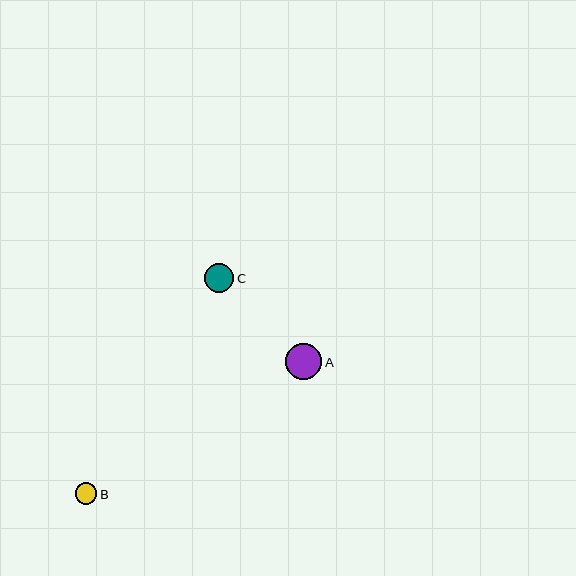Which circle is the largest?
Circle A is the largest with a size of approximately 36 pixels.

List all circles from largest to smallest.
From largest to smallest: A, C, B.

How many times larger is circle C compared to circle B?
Circle C is approximately 1.3 times the size of circle B.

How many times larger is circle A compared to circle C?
Circle A is approximately 1.3 times the size of circle C.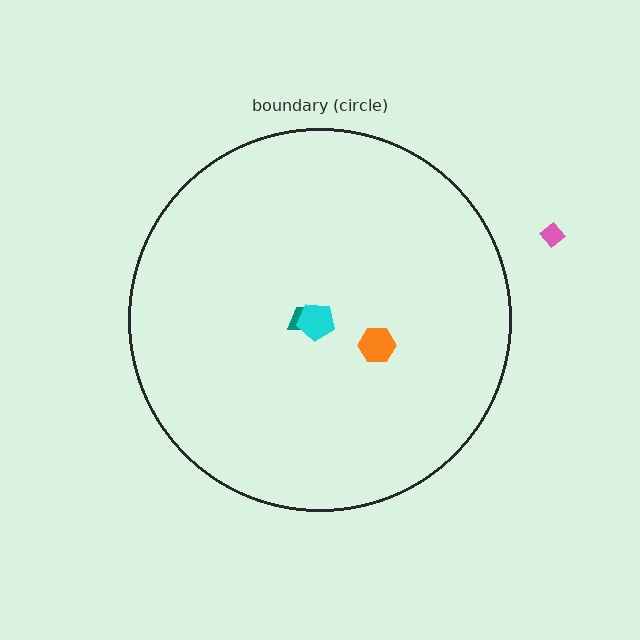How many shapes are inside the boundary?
3 inside, 1 outside.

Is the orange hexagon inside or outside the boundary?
Inside.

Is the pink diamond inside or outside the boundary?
Outside.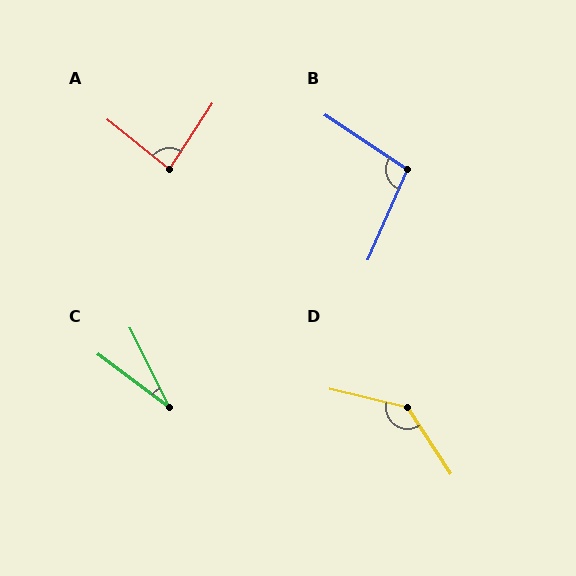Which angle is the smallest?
C, at approximately 27 degrees.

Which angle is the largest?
D, at approximately 137 degrees.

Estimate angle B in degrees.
Approximately 100 degrees.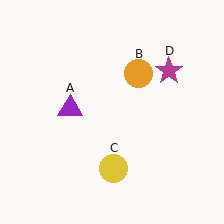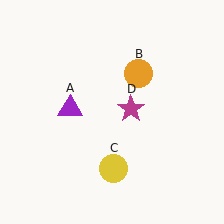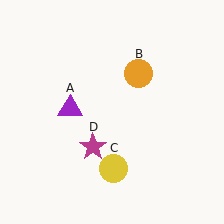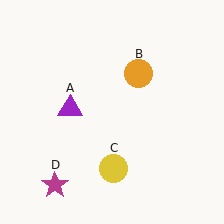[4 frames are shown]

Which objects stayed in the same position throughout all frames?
Purple triangle (object A) and orange circle (object B) and yellow circle (object C) remained stationary.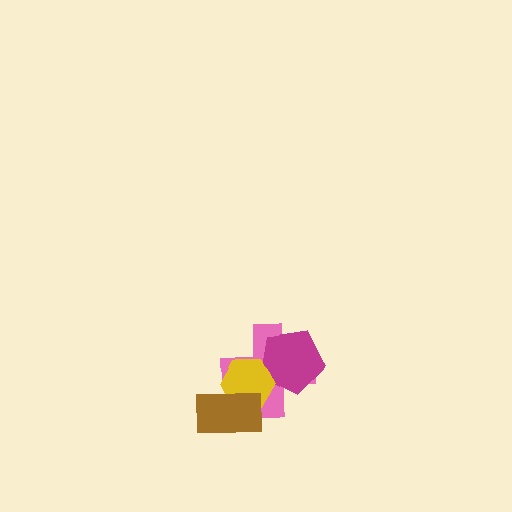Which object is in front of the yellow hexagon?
The brown rectangle is in front of the yellow hexagon.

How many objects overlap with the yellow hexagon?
3 objects overlap with the yellow hexagon.